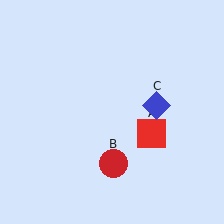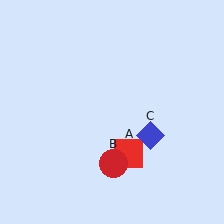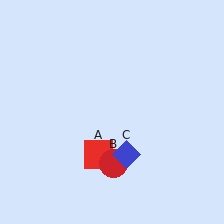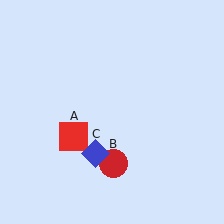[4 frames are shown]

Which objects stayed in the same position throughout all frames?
Red circle (object B) remained stationary.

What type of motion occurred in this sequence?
The red square (object A), blue diamond (object C) rotated clockwise around the center of the scene.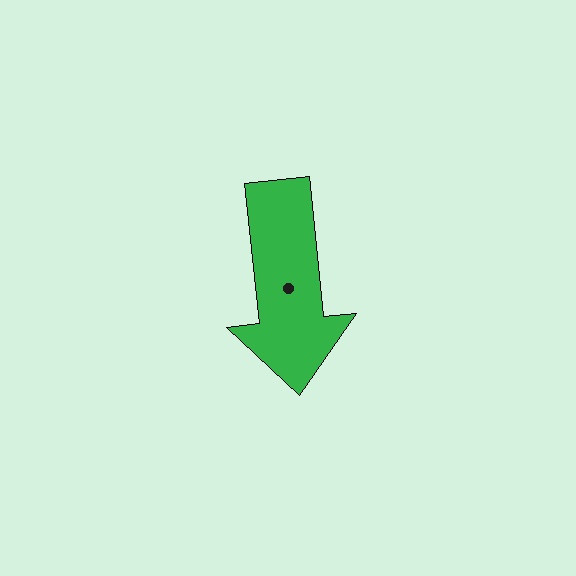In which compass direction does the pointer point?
South.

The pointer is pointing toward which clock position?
Roughly 6 o'clock.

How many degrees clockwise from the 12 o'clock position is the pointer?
Approximately 174 degrees.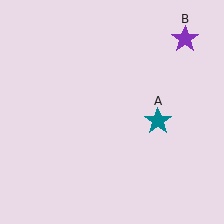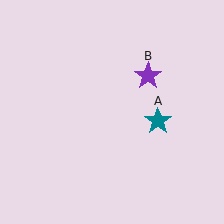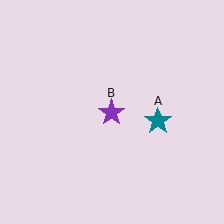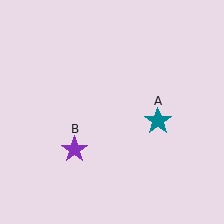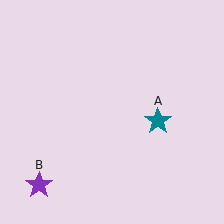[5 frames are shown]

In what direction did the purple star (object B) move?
The purple star (object B) moved down and to the left.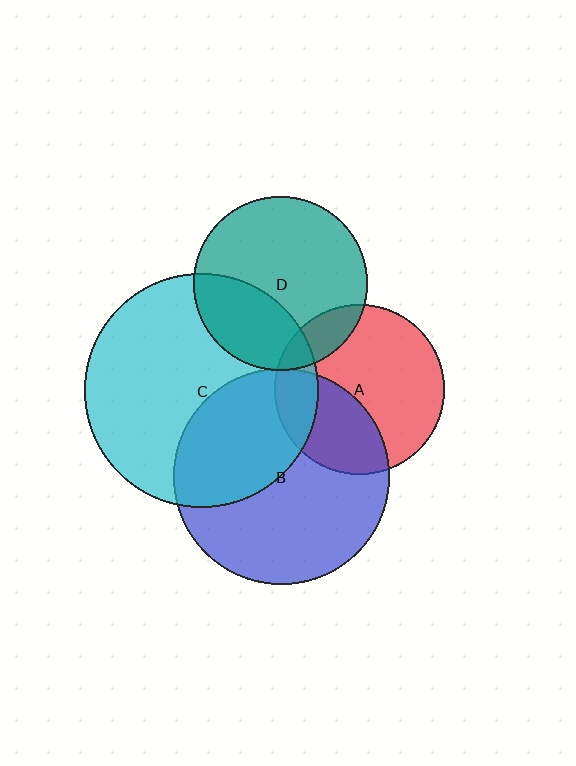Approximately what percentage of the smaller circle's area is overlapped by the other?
Approximately 35%.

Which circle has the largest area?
Circle C (cyan).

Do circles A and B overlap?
Yes.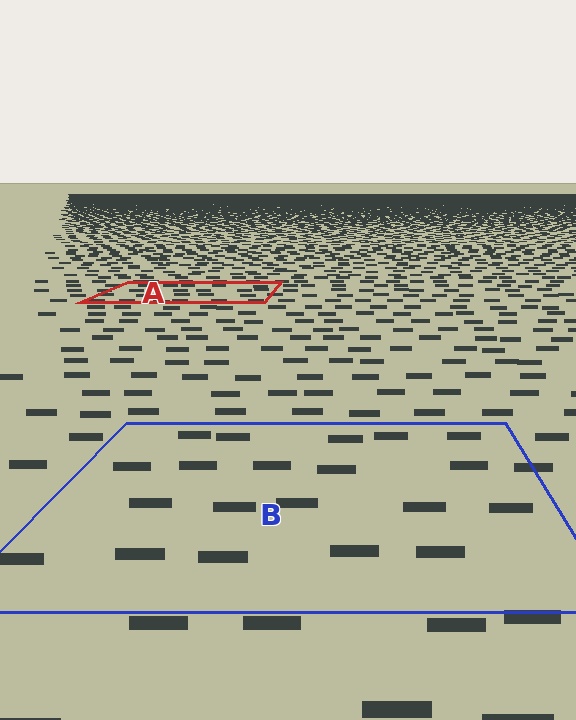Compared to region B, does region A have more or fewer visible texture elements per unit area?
Region A has more texture elements per unit area — they are packed more densely because it is farther away.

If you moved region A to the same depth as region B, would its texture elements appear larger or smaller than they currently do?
They would appear larger. At a closer depth, the same texture elements are projected at a bigger on-screen size.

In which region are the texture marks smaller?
The texture marks are smaller in region A, because it is farther away.